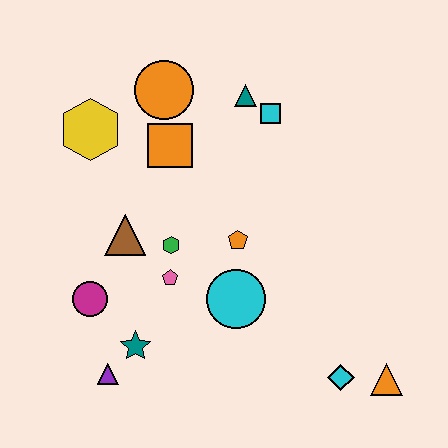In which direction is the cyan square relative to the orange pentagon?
The cyan square is above the orange pentagon.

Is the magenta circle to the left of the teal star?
Yes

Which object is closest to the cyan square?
The teal triangle is closest to the cyan square.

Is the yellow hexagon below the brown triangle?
No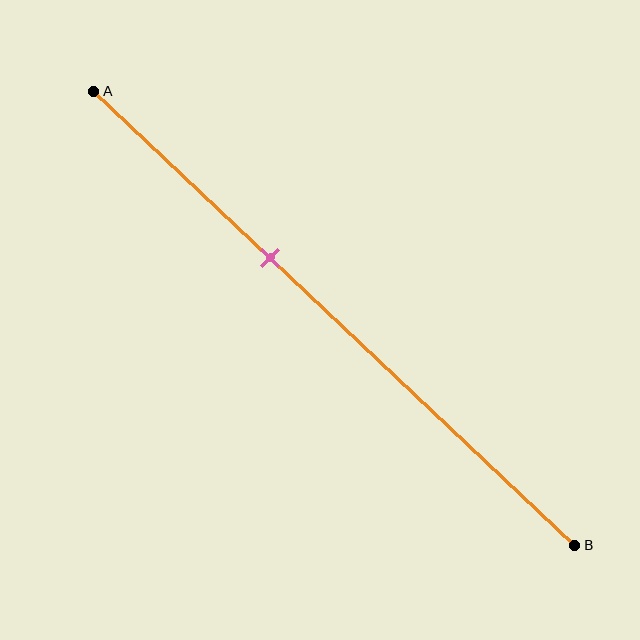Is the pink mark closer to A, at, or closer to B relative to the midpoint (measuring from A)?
The pink mark is closer to point A than the midpoint of segment AB.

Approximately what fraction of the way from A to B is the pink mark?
The pink mark is approximately 35% of the way from A to B.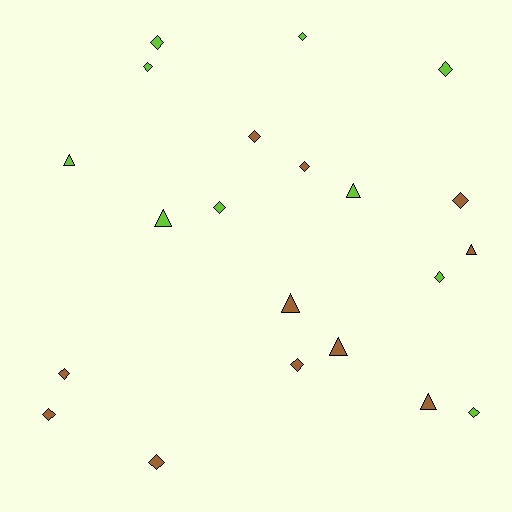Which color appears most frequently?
Brown, with 11 objects.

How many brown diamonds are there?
There are 7 brown diamonds.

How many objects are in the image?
There are 21 objects.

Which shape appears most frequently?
Diamond, with 14 objects.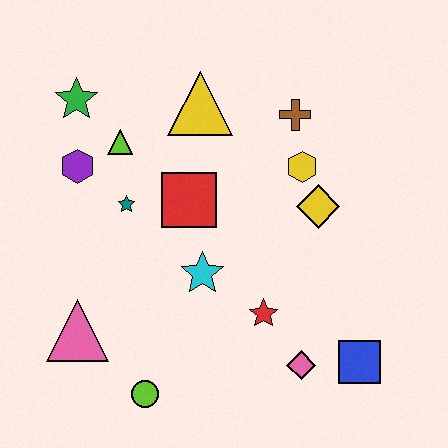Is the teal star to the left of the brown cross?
Yes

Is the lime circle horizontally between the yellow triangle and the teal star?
Yes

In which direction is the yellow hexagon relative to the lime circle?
The yellow hexagon is above the lime circle.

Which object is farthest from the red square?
The blue square is farthest from the red square.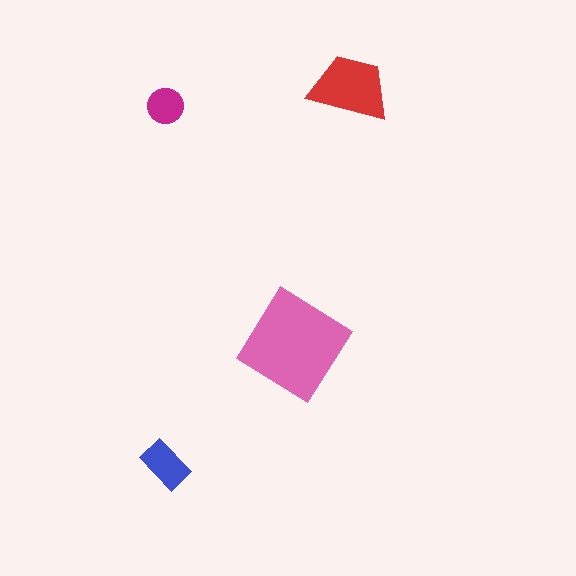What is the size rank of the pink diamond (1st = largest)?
1st.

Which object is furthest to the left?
The blue rectangle is leftmost.